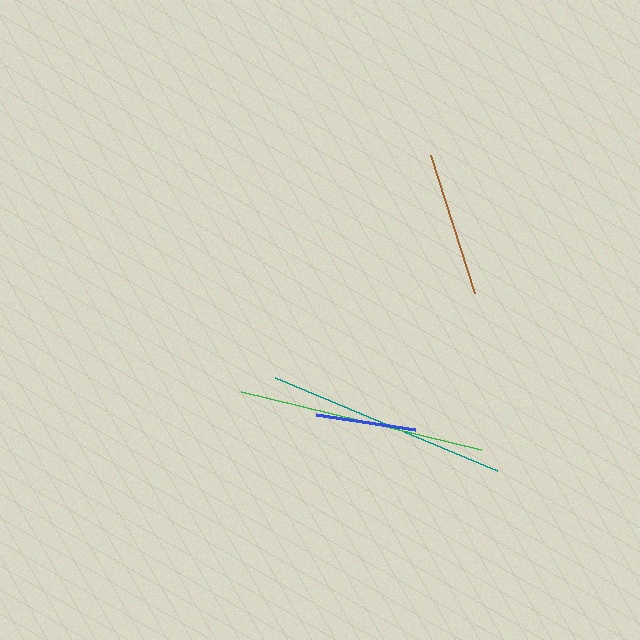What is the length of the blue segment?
The blue segment is approximately 100 pixels long.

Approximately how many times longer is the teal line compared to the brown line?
The teal line is approximately 1.7 times the length of the brown line.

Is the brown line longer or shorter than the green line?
The green line is longer than the brown line.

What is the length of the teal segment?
The teal segment is approximately 241 pixels long.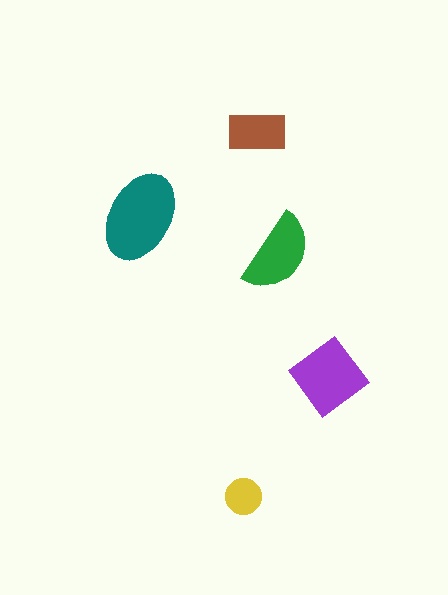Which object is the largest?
The teal ellipse.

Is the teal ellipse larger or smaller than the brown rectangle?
Larger.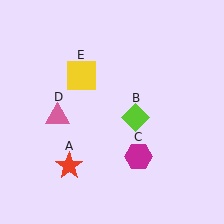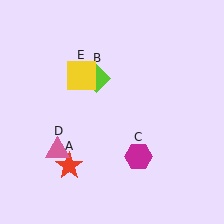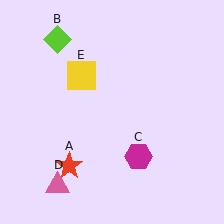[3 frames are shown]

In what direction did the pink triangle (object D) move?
The pink triangle (object D) moved down.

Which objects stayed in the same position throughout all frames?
Red star (object A) and magenta hexagon (object C) and yellow square (object E) remained stationary.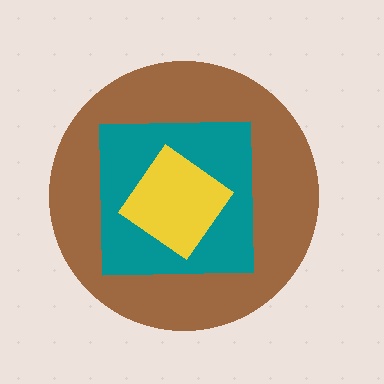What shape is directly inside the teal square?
The yellow diamond.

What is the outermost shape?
The brown circle.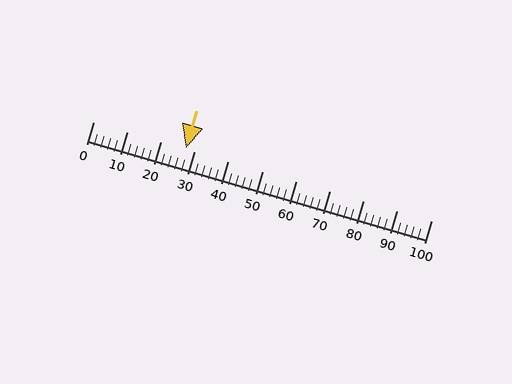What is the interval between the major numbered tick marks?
The major tick marks are spaced 10 units apart.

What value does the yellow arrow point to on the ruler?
The yellow arrow points to approximately 27.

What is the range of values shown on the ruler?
The ruler shows values from 0 to 100.